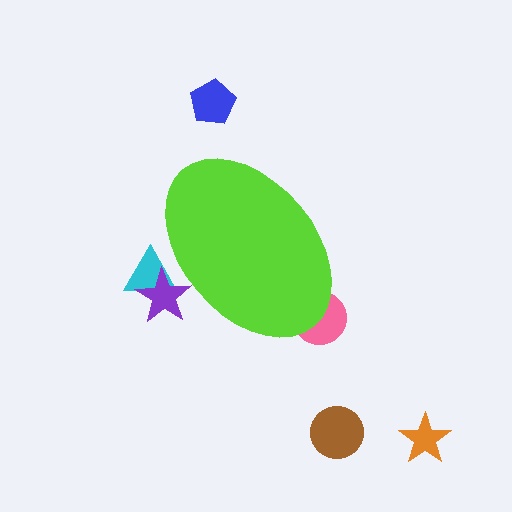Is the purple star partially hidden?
Yes, the purple star is partially hidden behind the lime ellipse.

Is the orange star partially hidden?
No, the orange star is fully visible.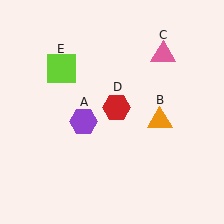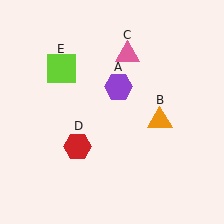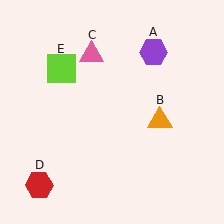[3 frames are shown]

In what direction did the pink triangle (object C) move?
The pink triangle (object C) moved left.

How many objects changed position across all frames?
3 objects changed position: purple hexagon (object A), pink triangle (object C), red hexagon (object D).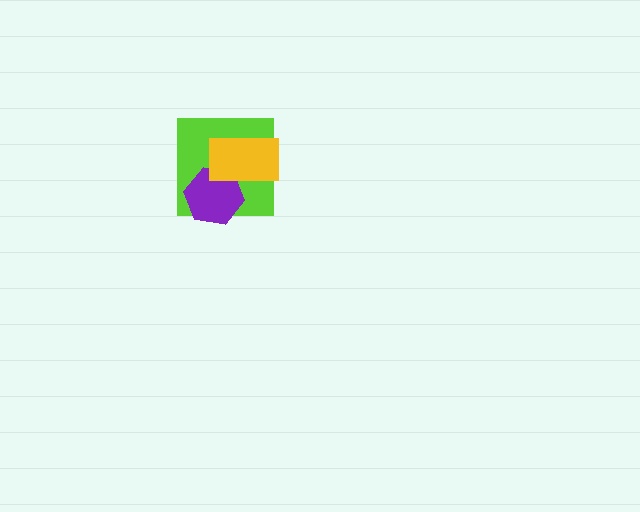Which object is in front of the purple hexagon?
The yellow rectangle is in front of the purple hexagon.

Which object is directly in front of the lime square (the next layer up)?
The purple hexagon is directly in front of the lime square.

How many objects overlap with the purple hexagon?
2 objects overlap with the purple hexagon.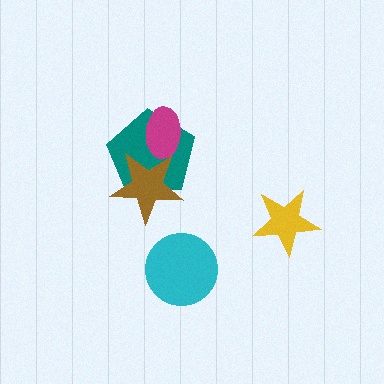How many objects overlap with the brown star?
2 objects overlap with the brown star.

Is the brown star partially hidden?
Yes, it is partially covered by another shape.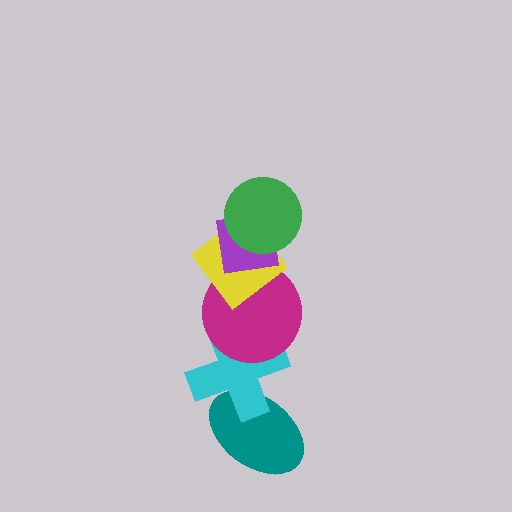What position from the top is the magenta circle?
The magenta circle is 4th from the top.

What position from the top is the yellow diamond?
The yellow diamond is 3rd from the top.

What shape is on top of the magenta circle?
The yellow diamond is on top of the magenta circle.